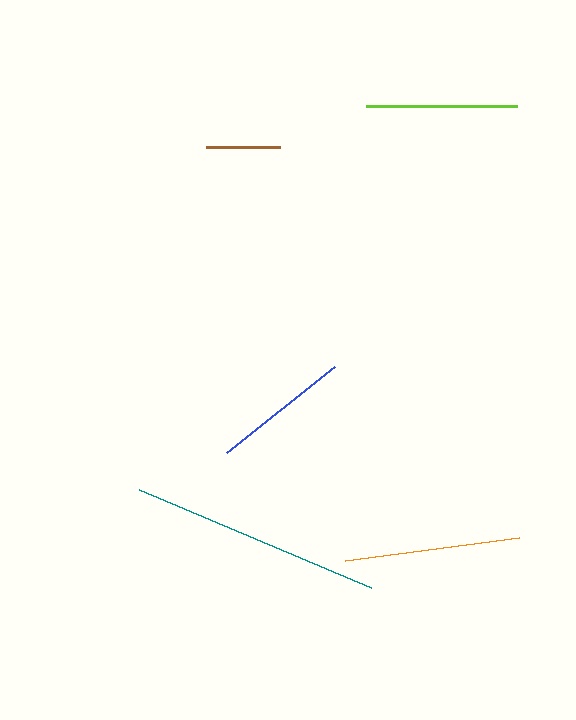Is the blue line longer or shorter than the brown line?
The blue line is longer than the brown line.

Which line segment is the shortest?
The brown line is the shortest at approximately 74 pixels.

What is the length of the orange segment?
The orange segment is approximately 175 pixels long.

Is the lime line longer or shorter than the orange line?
The orange line is longer than the lime line.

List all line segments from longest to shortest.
From longest to shortest: teal, orange, lime, blue, brown.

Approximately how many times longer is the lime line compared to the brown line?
The lime line is approximately 2.0 times the length of the brown line.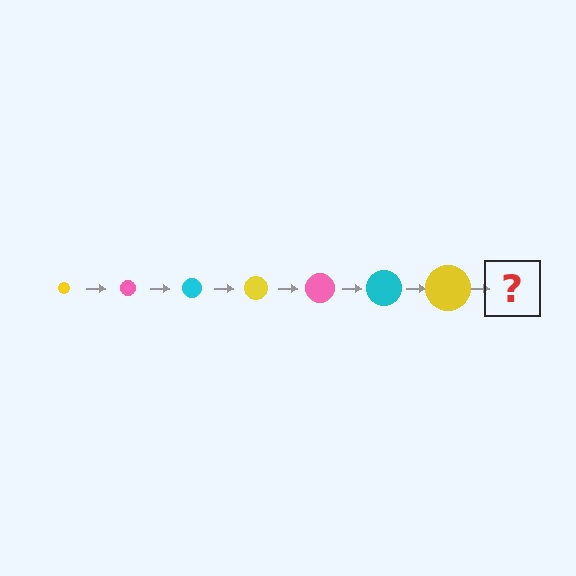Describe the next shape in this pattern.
It should be a pink circle, larger than the previous one.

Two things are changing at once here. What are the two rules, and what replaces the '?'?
The two rules are that the circle grows larger each step and the color cycles through yellow, pink, and cyan. The '?' should be a pink circle, larger than the previous one.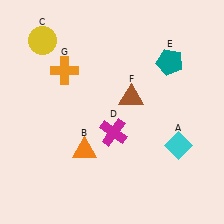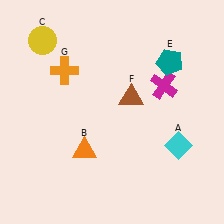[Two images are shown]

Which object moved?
The magenta cross (D) moved right.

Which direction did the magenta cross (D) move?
The magenta cross (D) moved right.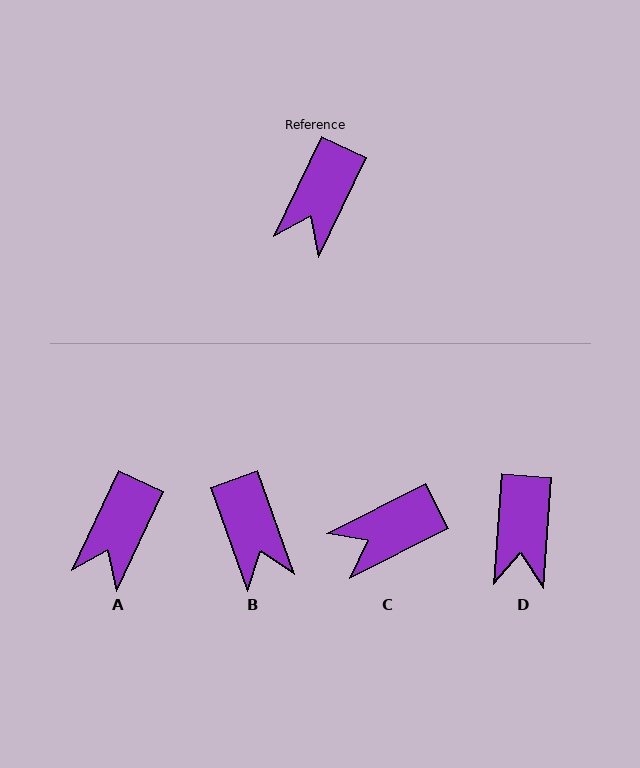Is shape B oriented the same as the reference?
No, it is off by about 45 degrees.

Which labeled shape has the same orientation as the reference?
A.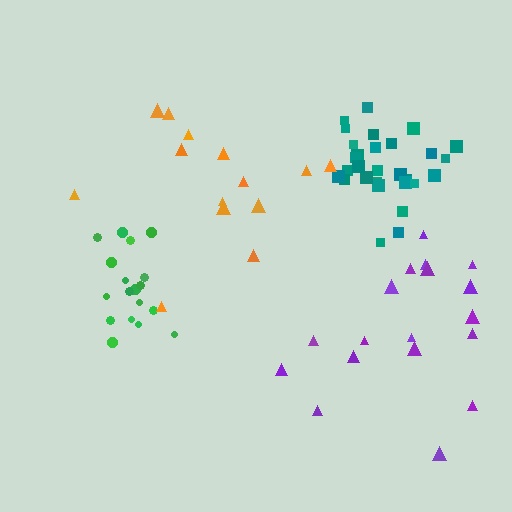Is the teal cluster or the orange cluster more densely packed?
Teal.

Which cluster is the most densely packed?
Teal.